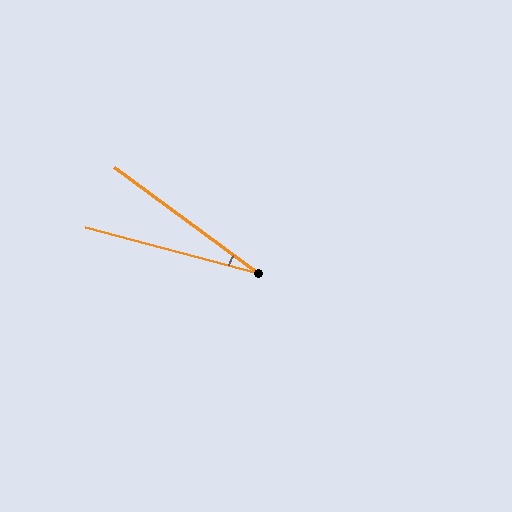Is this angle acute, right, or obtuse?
It is acute.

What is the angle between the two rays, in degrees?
Approximately 21 degrees.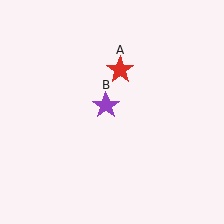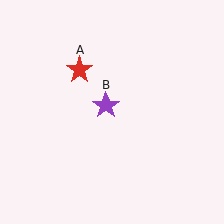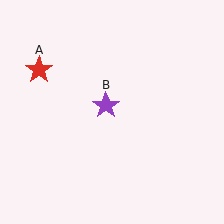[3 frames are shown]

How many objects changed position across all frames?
1 object changed position: red star (object A).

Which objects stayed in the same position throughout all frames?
Purple star (object B) remained stationary.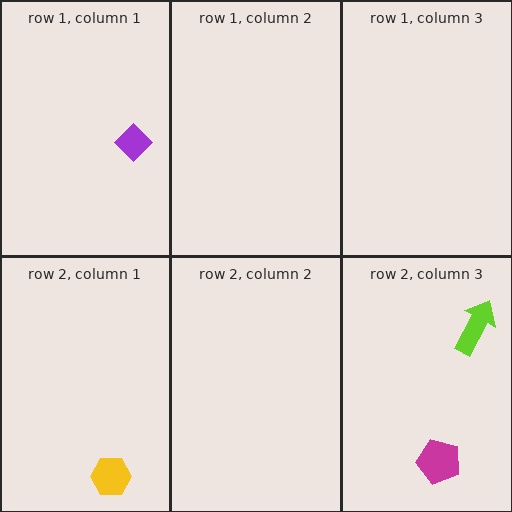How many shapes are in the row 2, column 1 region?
1.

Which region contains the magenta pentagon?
The row 2, column 3 region.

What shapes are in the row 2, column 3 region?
The lime arrow, the magenta pentagon.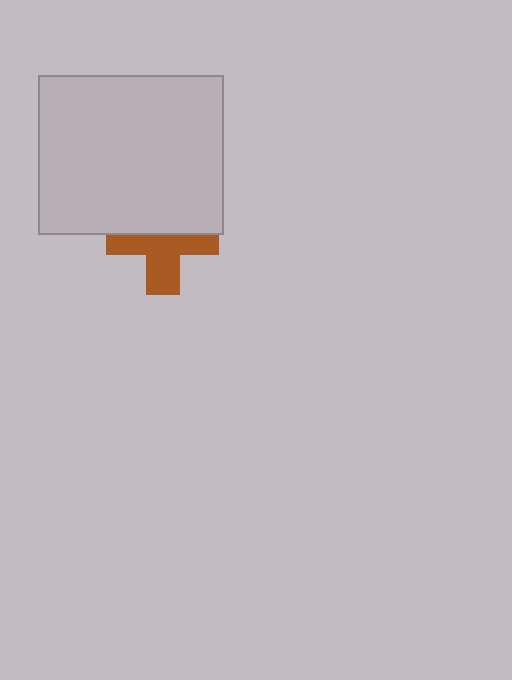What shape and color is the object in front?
The object in front is a light gray rectangle.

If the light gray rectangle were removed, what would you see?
You would see the complete brown cross.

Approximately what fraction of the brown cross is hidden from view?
Roughly 45% of the brown cross is hidden behind the light gray rectangle.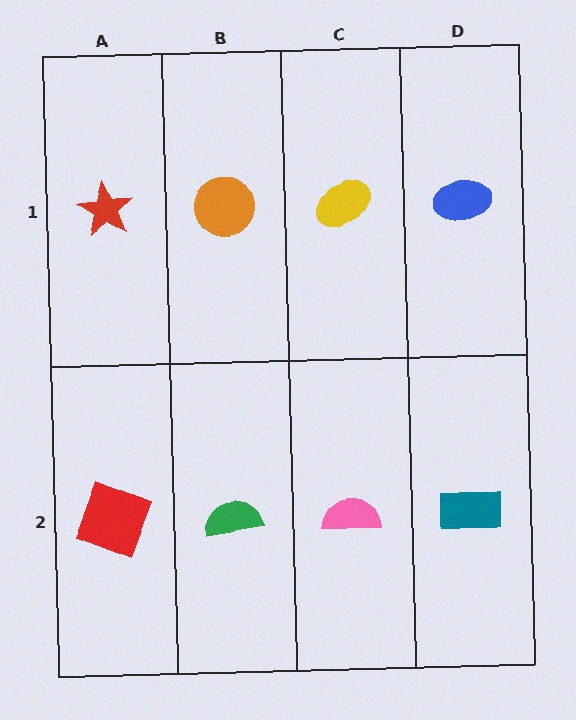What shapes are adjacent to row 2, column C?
A yellow ellipse (row 1, column C), a green semicircle (row 2, column B), a teal rectangle (row 2, column D).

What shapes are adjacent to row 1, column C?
A pink semicircle (row 2, column C), an orange circle (row 1, column B), a blue ellipse (row 1, column D).